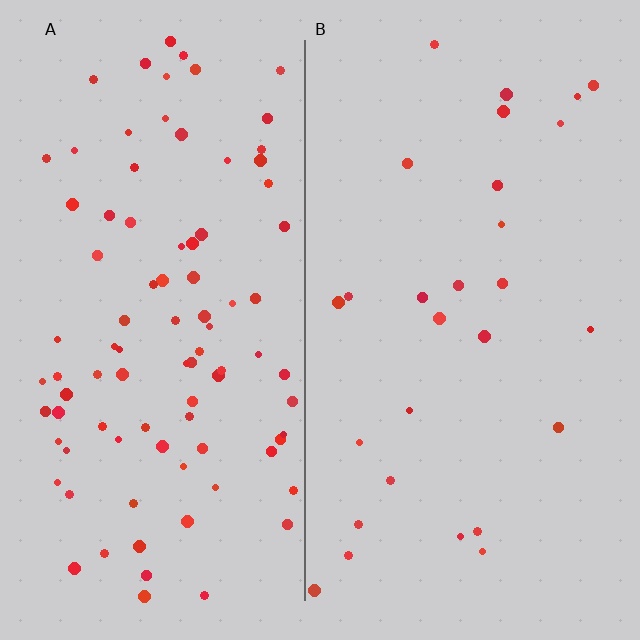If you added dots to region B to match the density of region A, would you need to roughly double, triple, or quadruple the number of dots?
Approximately triple.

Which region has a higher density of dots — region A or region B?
A (the left).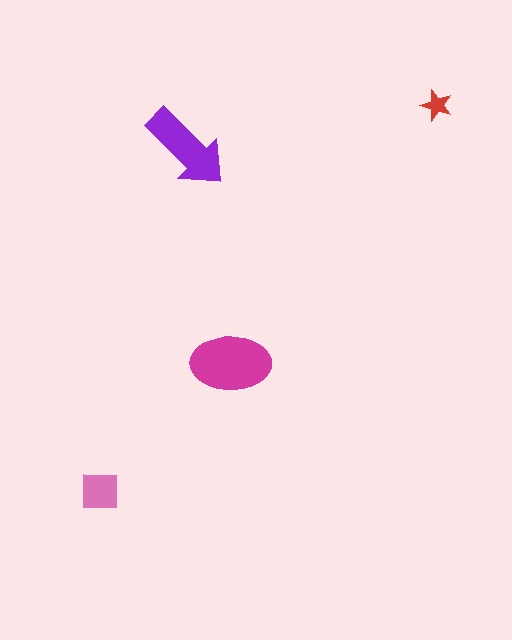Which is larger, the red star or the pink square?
The pink square.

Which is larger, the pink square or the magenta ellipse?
The magenta ellipse.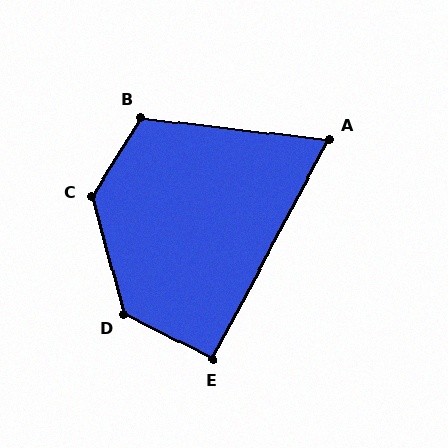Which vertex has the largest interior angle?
C, at approximately 133 degrees.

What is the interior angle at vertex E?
Approximately 92 degrees (approximately right).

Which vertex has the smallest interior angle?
A, at approximately 69 degrees.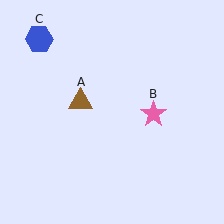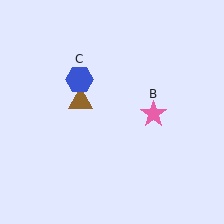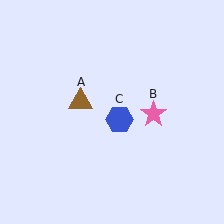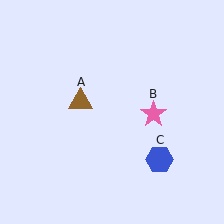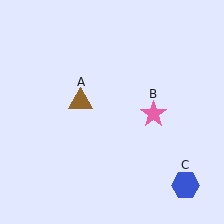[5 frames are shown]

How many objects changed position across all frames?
1 object changed position: blue hexagon (object C).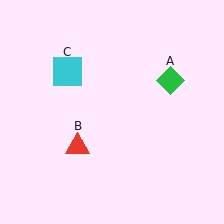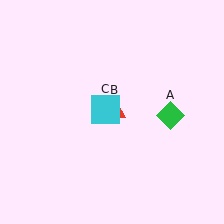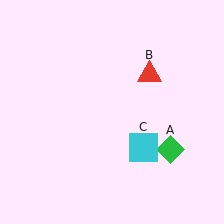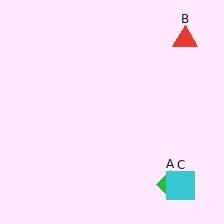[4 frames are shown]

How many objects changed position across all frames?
3 objects changed position: green diamond (object A), red triangle (object B), cyan square (object C).